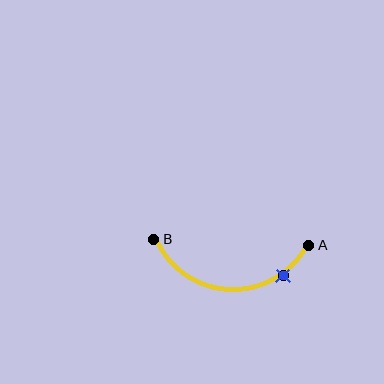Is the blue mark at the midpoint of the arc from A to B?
No. The blue mark lies on the arc but is closer to endpoint A. The arc midpoint would be at the point on the curve equidistant along the arc from both A and B.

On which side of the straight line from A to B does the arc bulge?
The arc bulges below the straight line connecting A and B.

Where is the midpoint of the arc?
The arc midpoint is the point on the curve farthest from the straight line joining A and B. It sits below that line.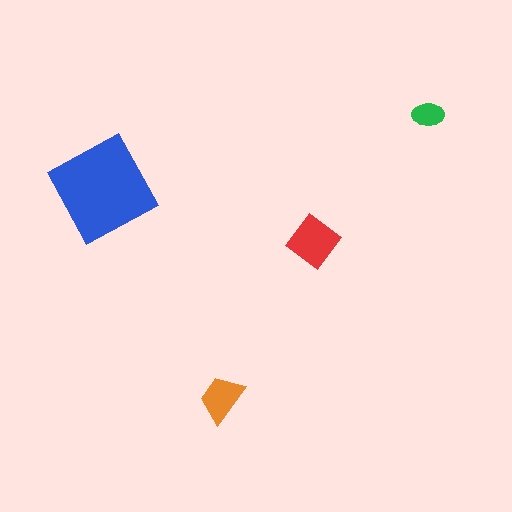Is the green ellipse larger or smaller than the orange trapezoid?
Smaller.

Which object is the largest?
The blue diamond.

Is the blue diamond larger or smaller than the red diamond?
Larger.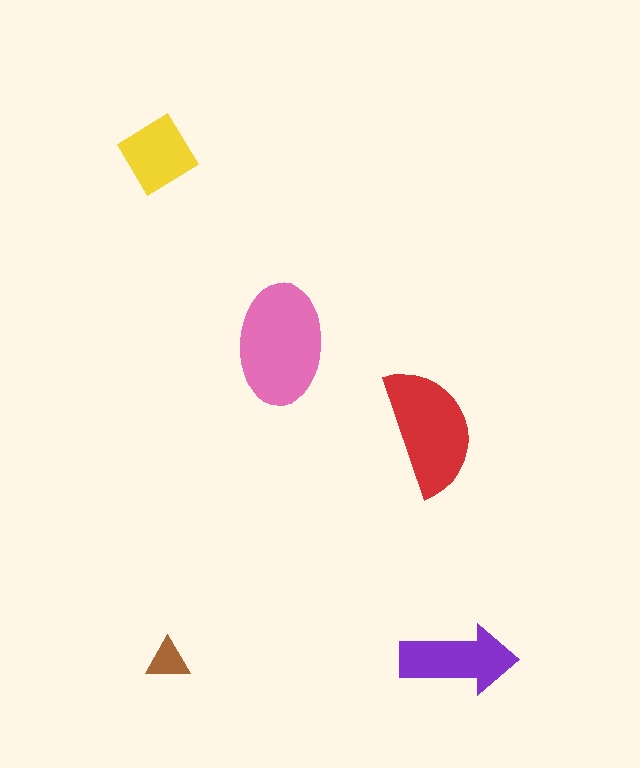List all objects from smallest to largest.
The brown triangle, the yellow diamond, the purple arrow, the red semicircle, the pink ellipse.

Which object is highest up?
The yellow diamond is topmost.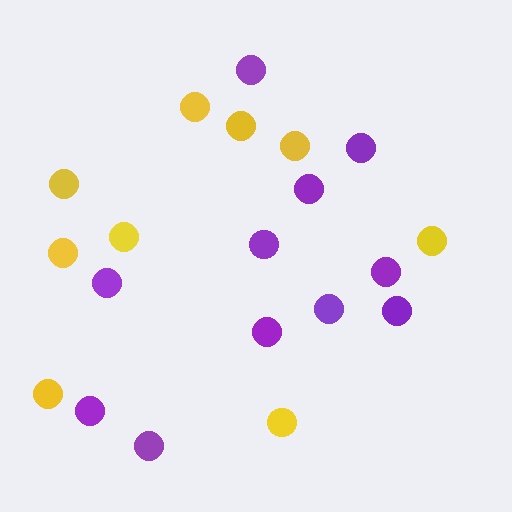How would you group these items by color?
There are 2 groups: one group of yellow circles (9) and one group of purple circles (11).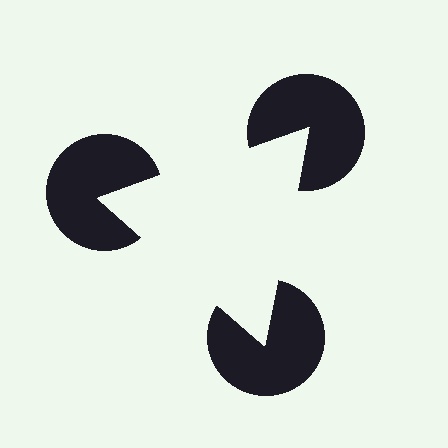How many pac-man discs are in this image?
There are 3 — one at each vertex of the illusory triangle.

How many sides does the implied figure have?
3 sides.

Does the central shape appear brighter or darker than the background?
It typically appears slightly brighter than the background, even though no actual brightness change is drawn.